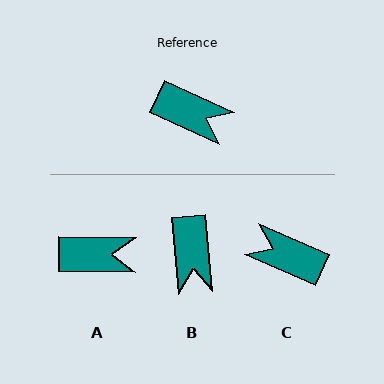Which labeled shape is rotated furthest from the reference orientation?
C, about 179 degrees away.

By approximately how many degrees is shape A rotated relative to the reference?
Approximately 24 degrees counter-clockwise.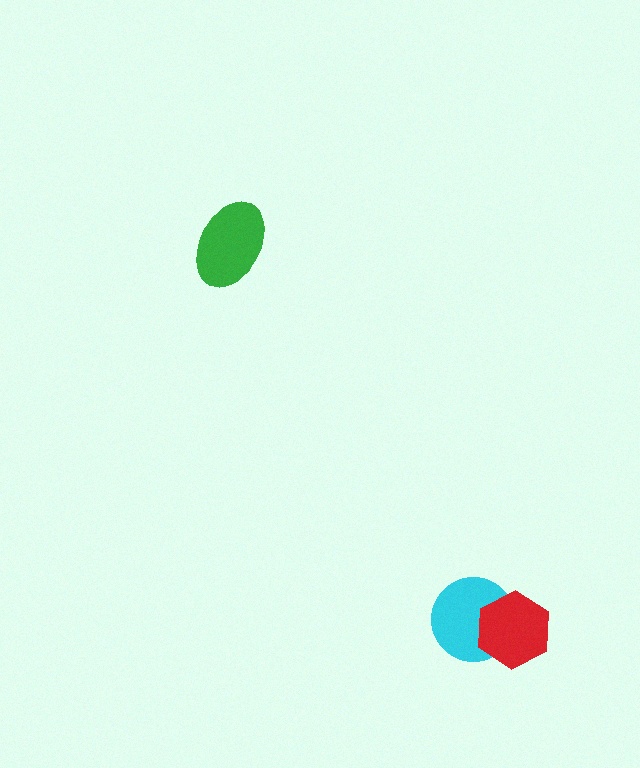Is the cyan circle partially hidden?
Yes, it is partially covered by another shape.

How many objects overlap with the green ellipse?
0 objects overlap with the green ellipse.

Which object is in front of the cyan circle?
The red hexagon is in front of the cyan circle.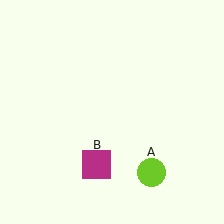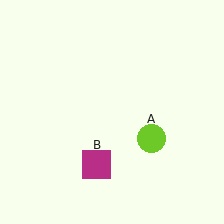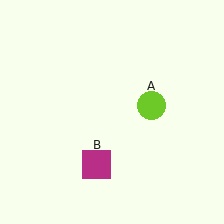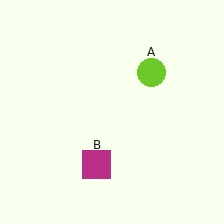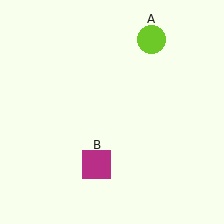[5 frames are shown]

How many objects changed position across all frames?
1 object changed position: lime circle (object A).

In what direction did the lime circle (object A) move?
The lime circle (object A) moved up.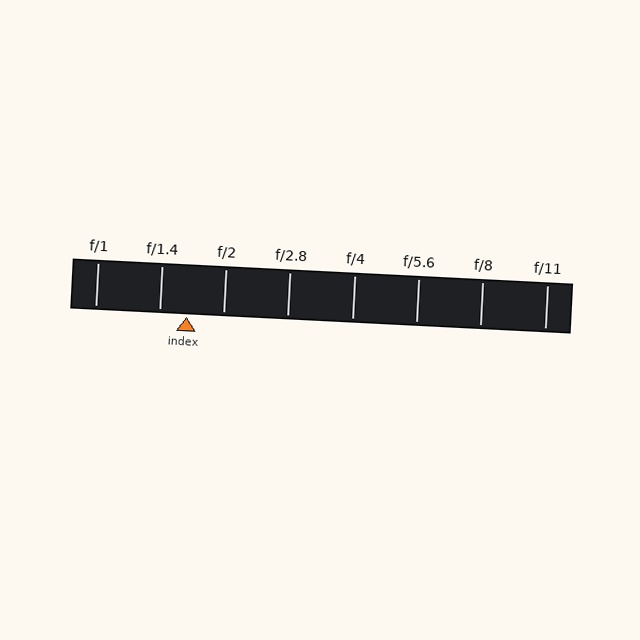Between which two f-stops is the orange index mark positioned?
The index mark is between f/1.4 and f/2.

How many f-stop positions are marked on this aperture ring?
There are 8 f-stop positions marked.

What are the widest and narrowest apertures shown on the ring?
The widest aperture shown is f/1 and the narrowest is f/11.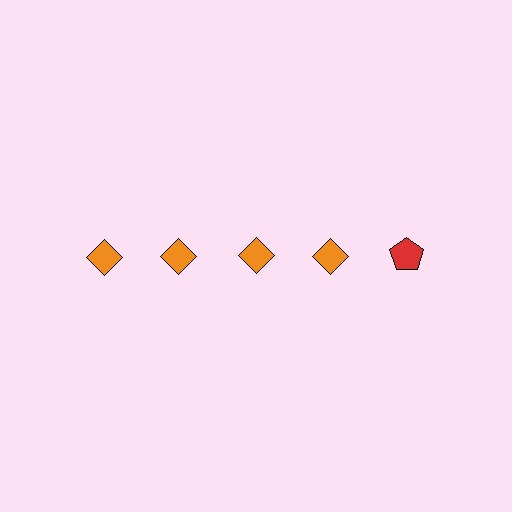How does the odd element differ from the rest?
It differs in both color (red instead of orange) and shape (pentagon instead of diamond).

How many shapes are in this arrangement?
There are 5 shapes arranged in a grid pattern.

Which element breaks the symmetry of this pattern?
The red pentagon in the top row, rightmost column breaks the symmetry. All other shapes are orange diamonds.